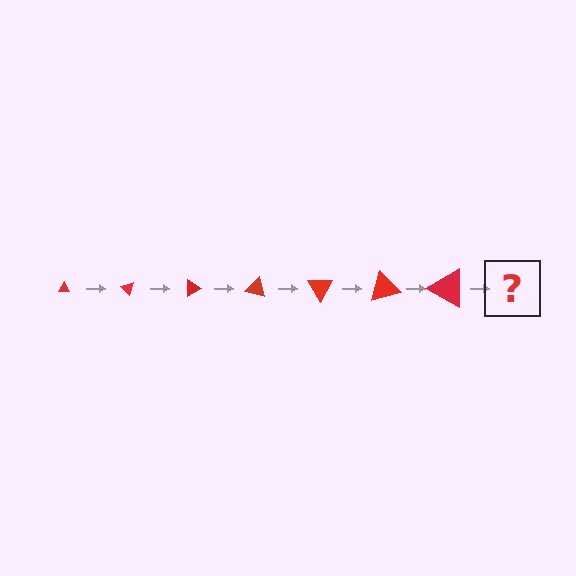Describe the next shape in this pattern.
It should be a triangle, larger than the previous one and rotated 315 degrees from the start.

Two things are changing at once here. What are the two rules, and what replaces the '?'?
The two rules are that the triangle grows larger each step and it rotates 45 degrees each step. The '?' should be a triangle, larger than the previous one and rotated 315 degrees from the start.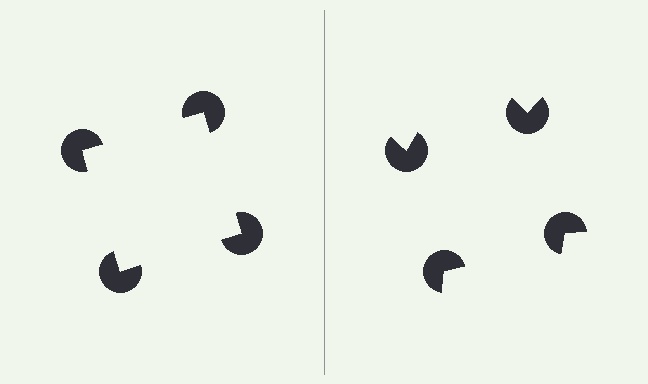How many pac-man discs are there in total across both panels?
8 — 4 on each side.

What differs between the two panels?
The pac-man discs are positioned identically on both sides; only the wedge orientations differ. On the left they align to a square; on the right they are misaligned.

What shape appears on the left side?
An illusory square.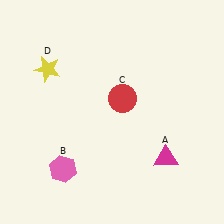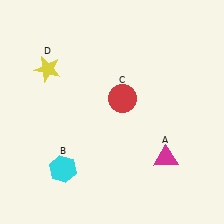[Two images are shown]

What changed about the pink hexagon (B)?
In Image 1, B is pink. In Image 2, it changed to cyan.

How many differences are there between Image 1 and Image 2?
There is 1 difference between the two images.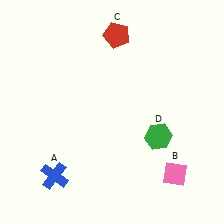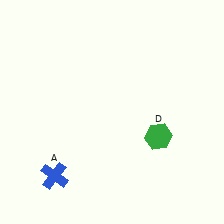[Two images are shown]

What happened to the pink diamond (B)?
The pink diamond (B) was removed in Image 2. It was in the bottom-right area of Image 1.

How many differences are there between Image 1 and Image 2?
There are 2 differences between the two images.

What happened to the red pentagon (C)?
The red pentagon (C) was removed in Image 2. It was in the top-right area of Image 1.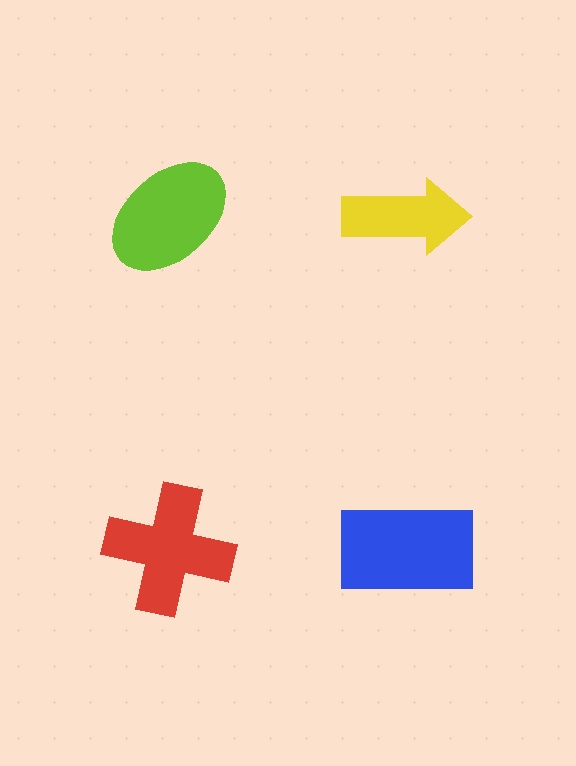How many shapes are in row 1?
2 shapes.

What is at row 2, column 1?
A red cross.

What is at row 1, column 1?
A lime ellipse.